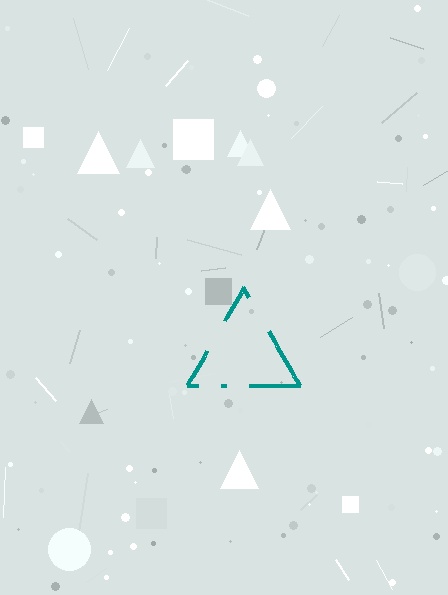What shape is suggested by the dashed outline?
The dashed outline suggests a triangle.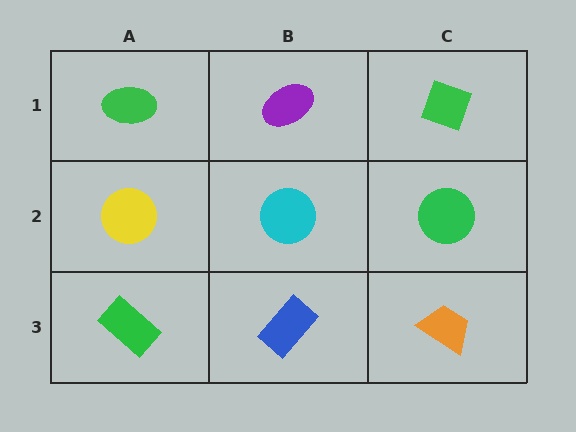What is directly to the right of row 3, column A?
A blue rectangle.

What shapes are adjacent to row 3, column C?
A green circle (row 2, column C), a blue rectangle (row 3, column B).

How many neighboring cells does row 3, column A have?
2.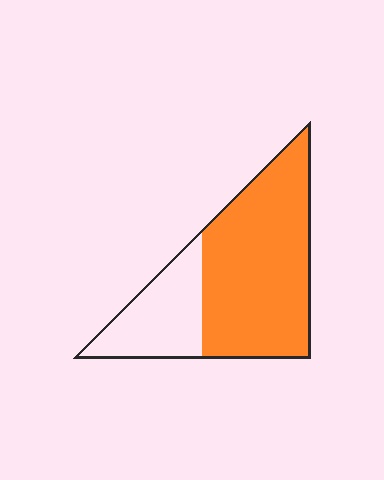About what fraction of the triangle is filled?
About two thirds (2/3).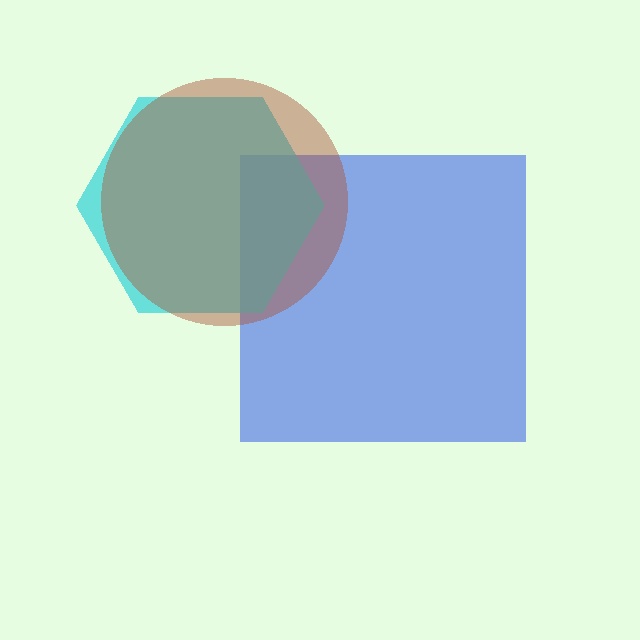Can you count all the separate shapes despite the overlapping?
Yes, there are 3 separate shapes.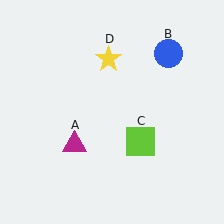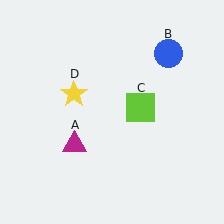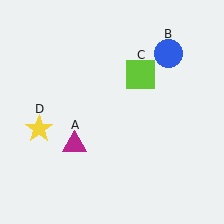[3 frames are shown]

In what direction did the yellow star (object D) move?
The yellow star (object D) moved down and to the left.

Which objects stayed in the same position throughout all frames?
Magenta triangle (object A) and blue circle (object B) remained stationary.